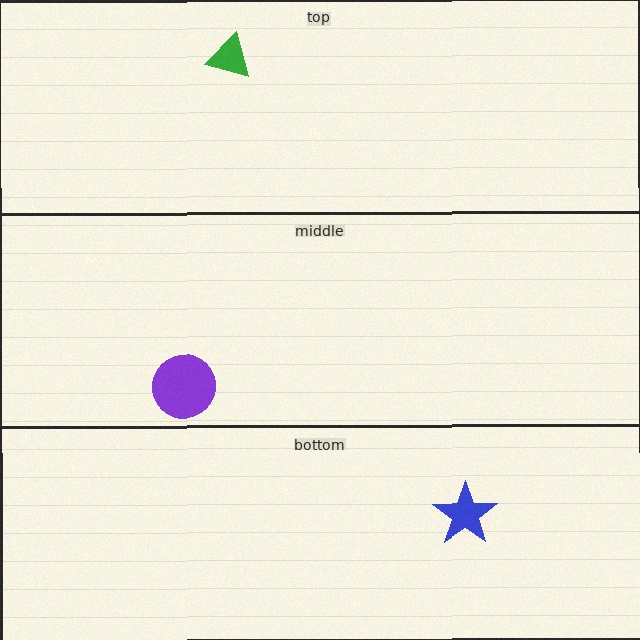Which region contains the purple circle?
The middle region.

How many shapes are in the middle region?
1.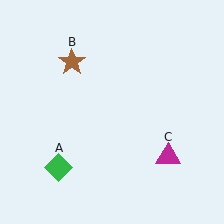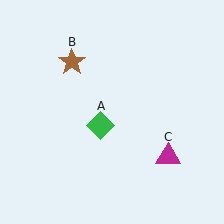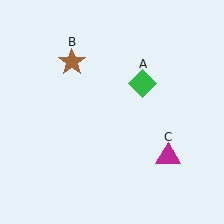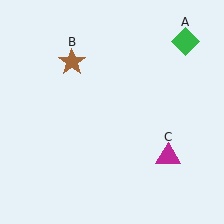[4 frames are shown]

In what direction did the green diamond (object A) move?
The green diamond (object A) moved up and to the right.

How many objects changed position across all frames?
1 object changed position: green diamond (object A).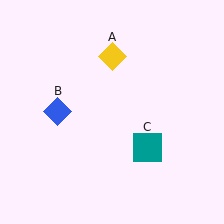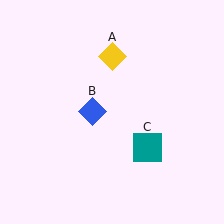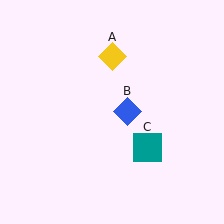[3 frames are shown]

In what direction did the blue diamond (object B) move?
The blue diamond (object B) moved right.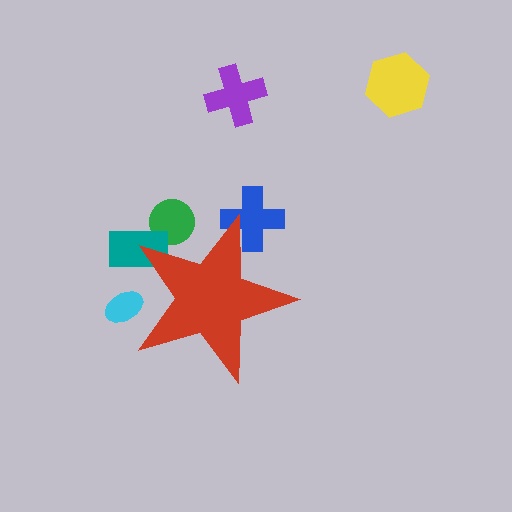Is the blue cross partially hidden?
Yes, the blue cross is partially hidden behind the red star.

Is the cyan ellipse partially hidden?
Yes, the cyan ellipse is partially hidden behind the red star.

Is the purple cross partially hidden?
No, the purple cross is fully visible.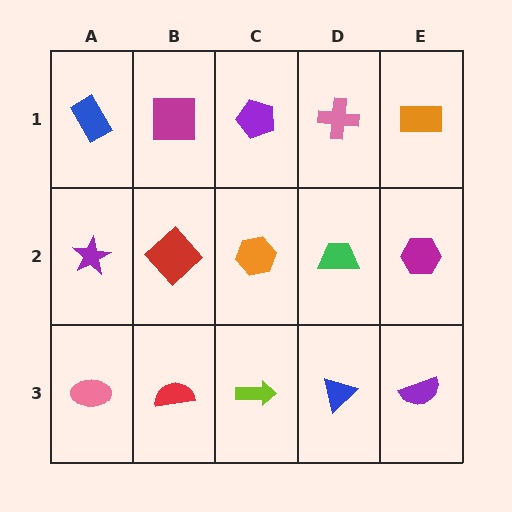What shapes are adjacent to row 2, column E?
An orange rectangle (row 1, column E), a purple semicircle (row 3, column E), a green trapezoid (row 2, column D).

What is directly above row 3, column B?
A red diamond.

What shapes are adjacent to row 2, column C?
A purple pentagon (row 1, column C), a lime arrow (row 3, column C), a red diamond (row 2, column B), a green trapezoid (row 2, column D).